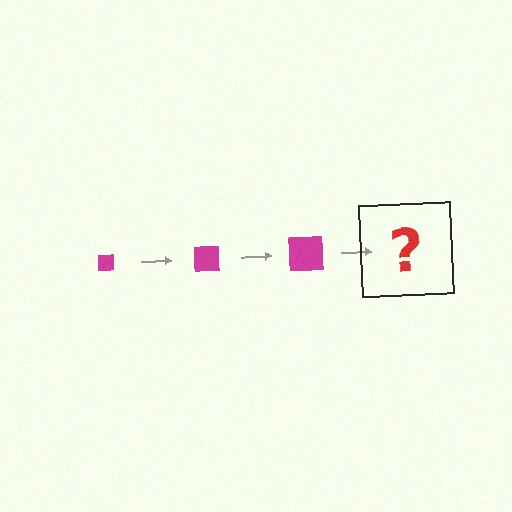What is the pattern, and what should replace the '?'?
The pattern is that the square gets progressively larger each step. The '?' should be a magenta square, larger than the previous one.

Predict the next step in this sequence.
The next step is a magenta square, larger than the previous one.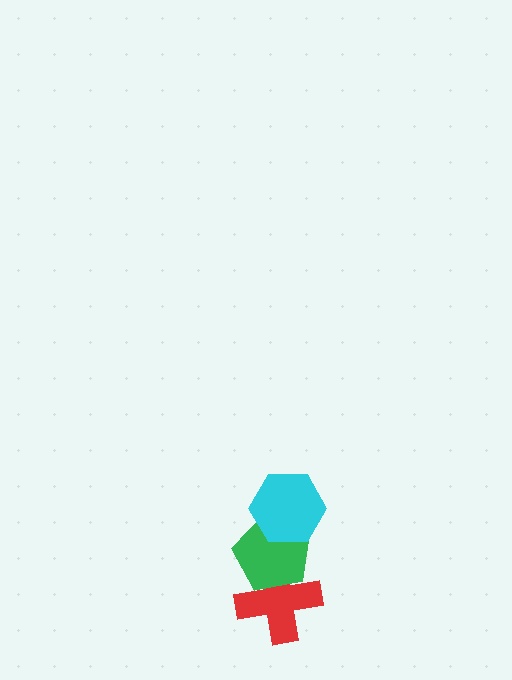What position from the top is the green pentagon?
The green pentagon is 2nd from the top.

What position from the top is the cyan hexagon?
The cyan hexagon is 1st from the top.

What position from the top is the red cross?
The red cross is 3rd from the top.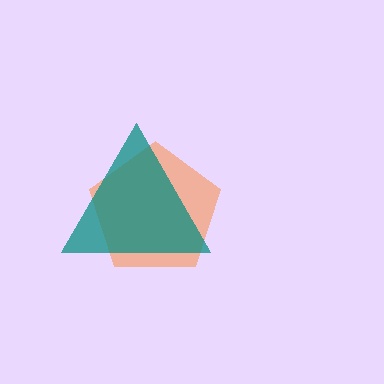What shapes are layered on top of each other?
The layered shapes are: an orange pentagon, a teal triangle.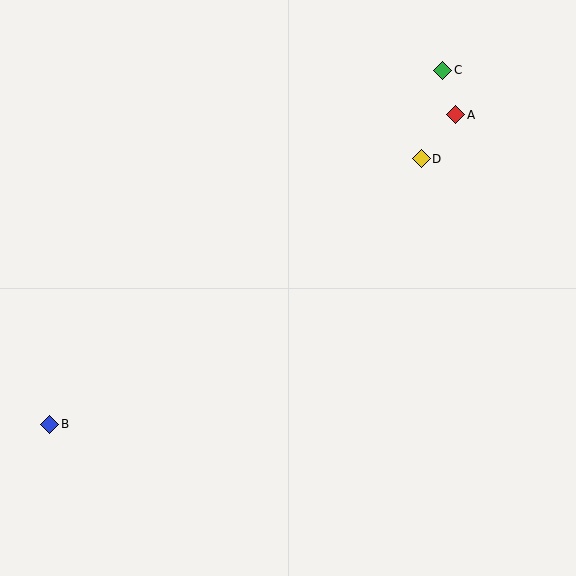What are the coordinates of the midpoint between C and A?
The midpoint between C and A is at (449, 93).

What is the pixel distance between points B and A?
The distance between B and A is 510 pixels.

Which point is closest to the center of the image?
Point D at (421, 159) is closest to the center.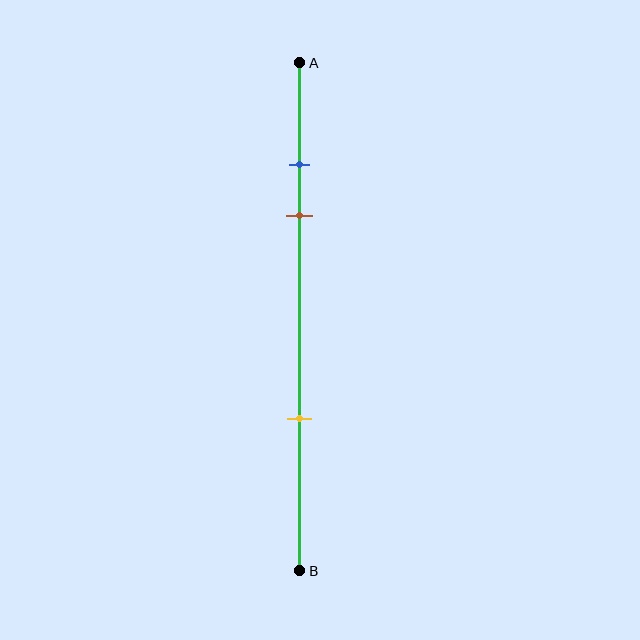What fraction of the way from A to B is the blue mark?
The blue mark is approximately 20% (0.2) of the way from A to B.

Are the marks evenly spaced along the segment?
No, the marks are not evenly spaced.